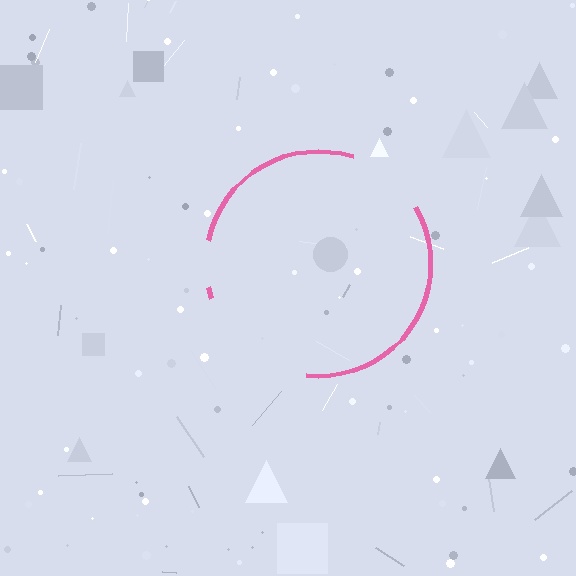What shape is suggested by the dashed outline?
The dashed outline suggests a circle.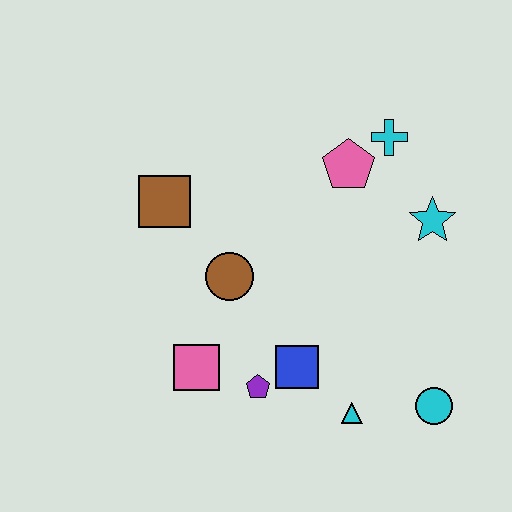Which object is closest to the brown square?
The brown circle is closest to the brown square.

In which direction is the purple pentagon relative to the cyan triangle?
The purple pentagon is to the left of the cyan triangle.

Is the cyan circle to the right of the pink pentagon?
Yes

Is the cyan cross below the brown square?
No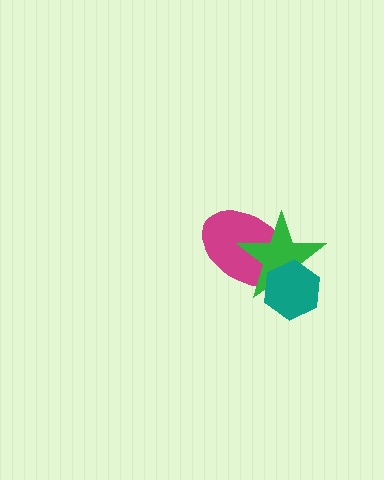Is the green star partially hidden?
Yes, it is partially covered by another shape.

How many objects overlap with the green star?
2 objects overlap with the green star.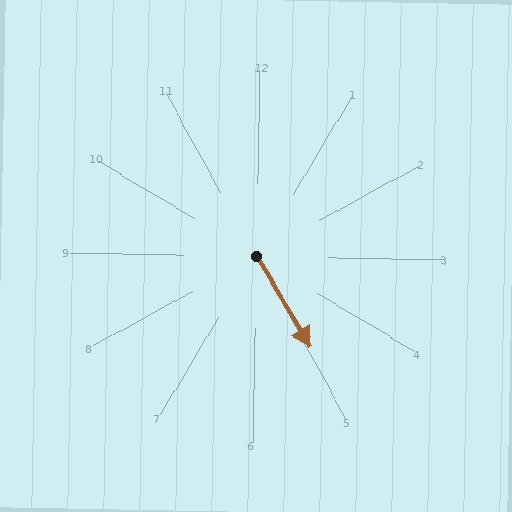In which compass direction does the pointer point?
Southeast.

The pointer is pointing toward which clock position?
Roughly 5 o'clock.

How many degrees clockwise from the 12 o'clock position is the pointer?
Approximately 148 degrees.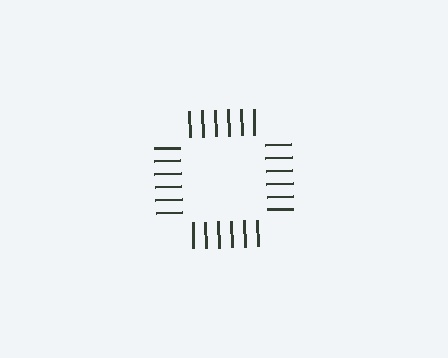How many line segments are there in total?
24 — 6 along each of the 4 edges.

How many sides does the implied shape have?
4 sides — the line-ends trace a square.